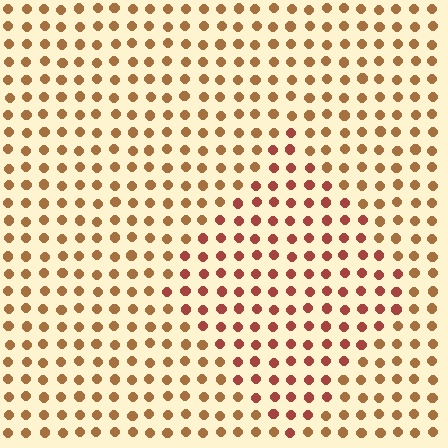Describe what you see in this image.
The image is filled with small brown elements in a uniform arrangement. A diamond-shaped region is visible where the elements are tinted to a slightly different hue, forming a subtle color boundary.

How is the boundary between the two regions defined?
The boundary is defined purely by a slight shift in hue (about 28 degrees). Spacing, size, and orientation are identical on both sides.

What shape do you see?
I see a diamond.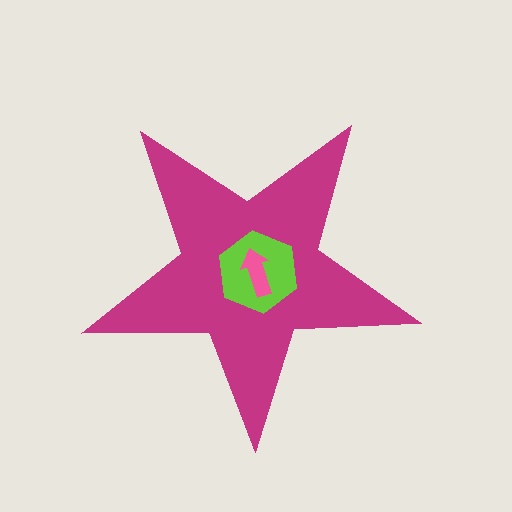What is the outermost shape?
The magenta star.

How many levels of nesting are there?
3.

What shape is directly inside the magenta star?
The lime hexagon.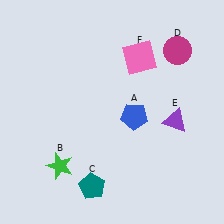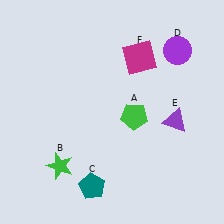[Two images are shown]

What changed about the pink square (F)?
In Image 1, F is pink. In Image 2, it changed to magenta.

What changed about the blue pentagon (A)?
In Image 1, A is blue. In Image 2, it changed to green.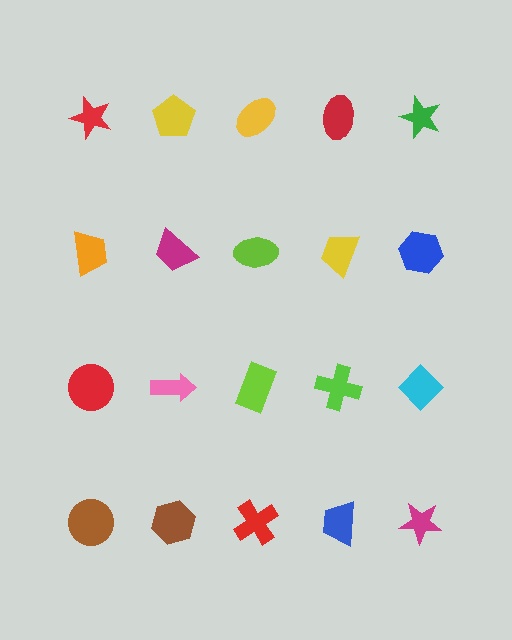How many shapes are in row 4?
5 shapes.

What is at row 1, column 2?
A yellow pentagon.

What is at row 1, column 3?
A yellow ellipse.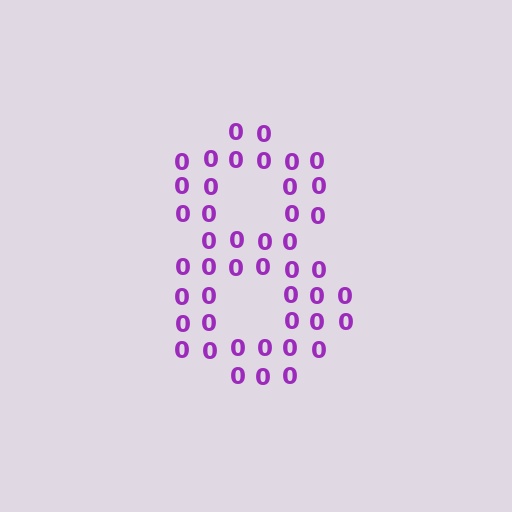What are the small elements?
The small elements are digit 0's.